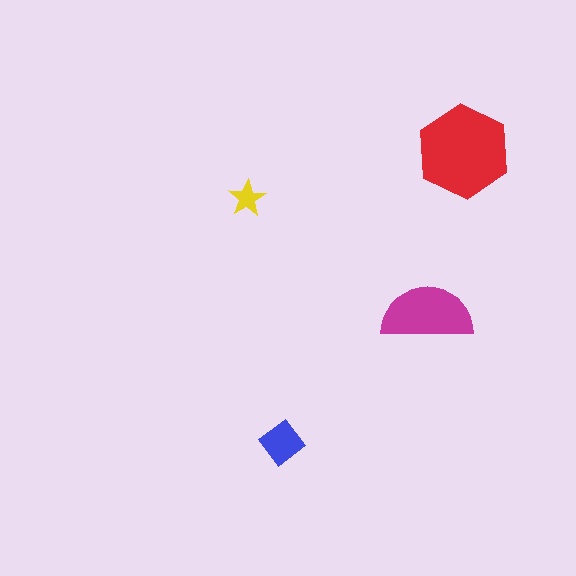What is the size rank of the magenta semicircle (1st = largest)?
2nd.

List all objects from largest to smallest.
The red hexagon, the magenta semicircle, the blue diamond, the yellow star.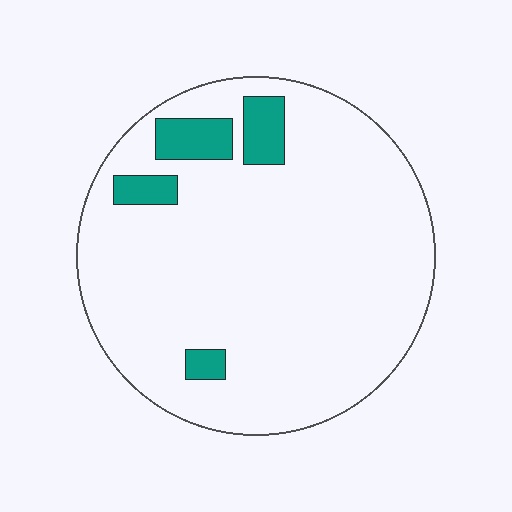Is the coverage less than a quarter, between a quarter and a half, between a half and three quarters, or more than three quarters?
Less than a quarter.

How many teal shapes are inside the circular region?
4.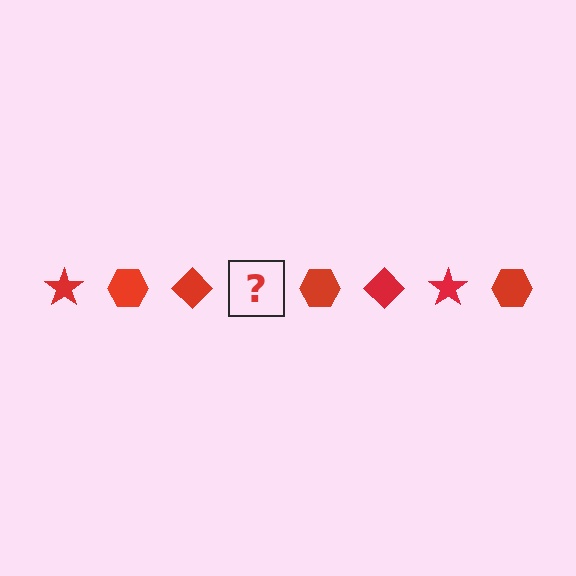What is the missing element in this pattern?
The missing element is a red star.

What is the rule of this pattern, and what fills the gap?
The rule is that the pattern cycles through star, hexagon, diamond shapes in red. The gap should be filled with a red star.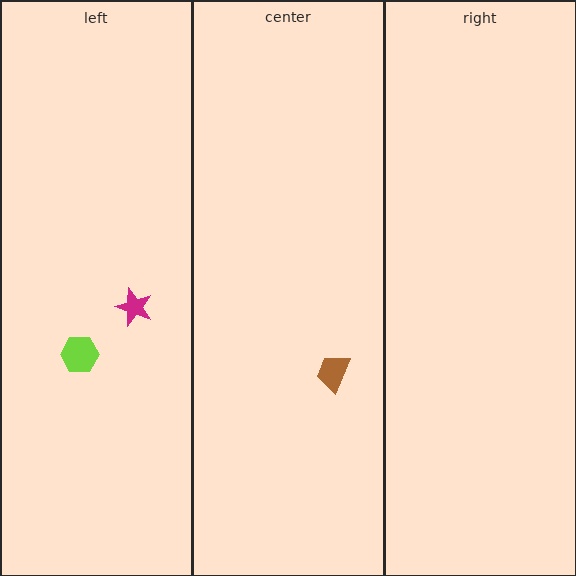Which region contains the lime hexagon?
The left region.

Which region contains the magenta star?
The left region.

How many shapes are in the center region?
1.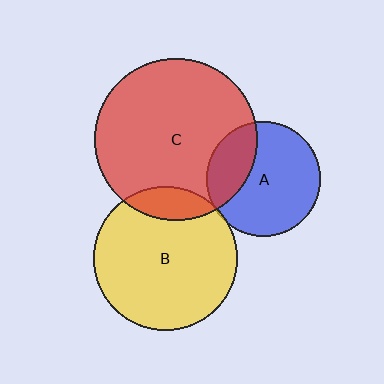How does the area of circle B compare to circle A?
Approximately 1.6 times.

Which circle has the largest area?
Circle C (red).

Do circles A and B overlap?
Yes.